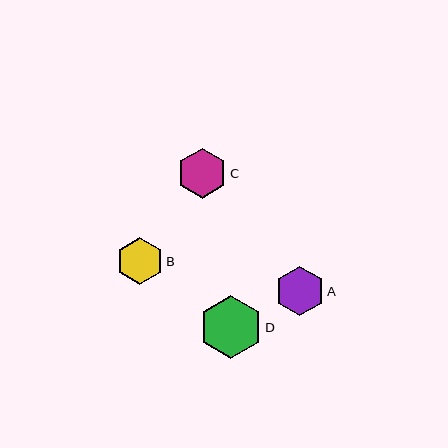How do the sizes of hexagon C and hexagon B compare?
Hexagon C and hexagon B are approximately the same size.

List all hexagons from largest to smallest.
From largest to smallest: D, C, A, B.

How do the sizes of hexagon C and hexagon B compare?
Hexagon C and hexagon B are approximately the same size.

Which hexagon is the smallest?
Hexagon B is the smallest with a size of approximately 47 pixels.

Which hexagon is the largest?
Hexagon D is the largest with a size of approximately 63 pixels.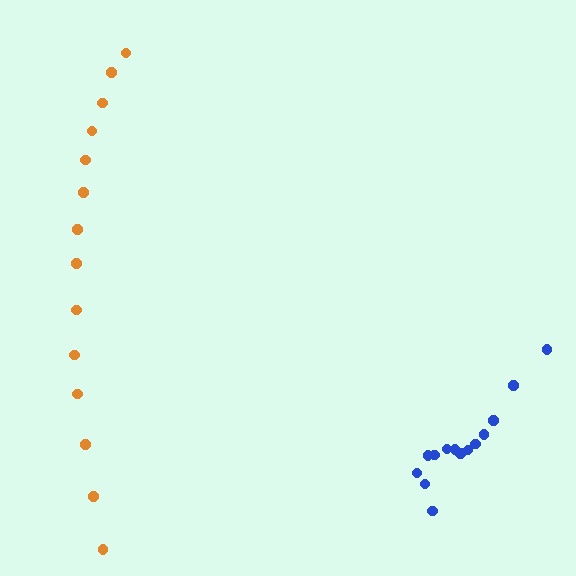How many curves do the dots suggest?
There are 2 distinct paths.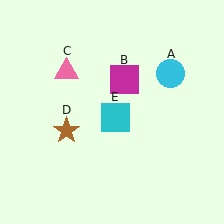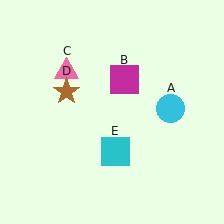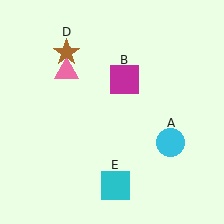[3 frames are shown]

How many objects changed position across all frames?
3 objects changed position: cyan circle (object A), brown star (object D), cyan square (object E).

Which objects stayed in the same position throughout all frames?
Magenta square (object B) and pink triangle (object C) remained stationary.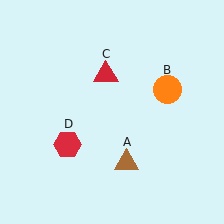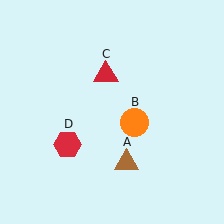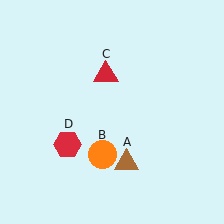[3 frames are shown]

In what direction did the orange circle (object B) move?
The orange circle (object B) moved down and to the left.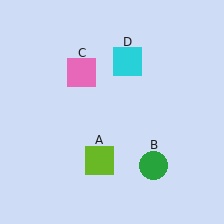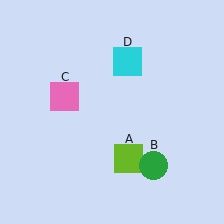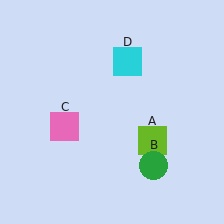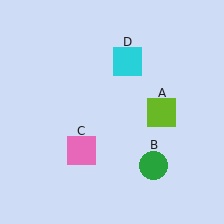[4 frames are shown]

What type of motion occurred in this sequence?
The lime square (object A), pink square (object C) rotated counterclockwise around the center of the scene.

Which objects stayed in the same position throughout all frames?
Green circle (object B) and cyan square (object D) remained stationary.